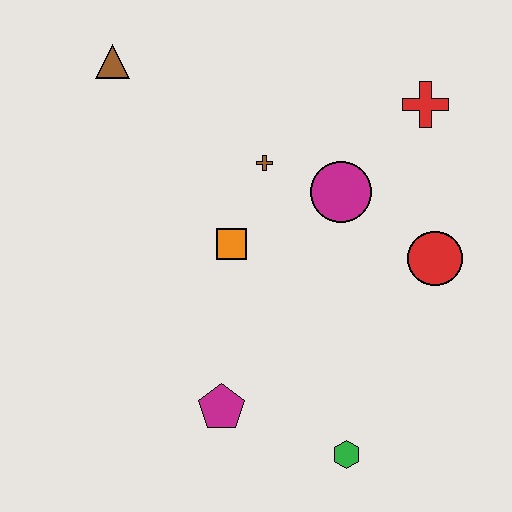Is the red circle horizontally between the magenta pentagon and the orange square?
No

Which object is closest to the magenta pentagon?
The green hexagon is closest to the magenta pentagon.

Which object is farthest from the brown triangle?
The green hexagon is farthest from the brown triangle.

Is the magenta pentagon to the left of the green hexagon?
Yes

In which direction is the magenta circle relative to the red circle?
The magenta circle is to the left of the red circle.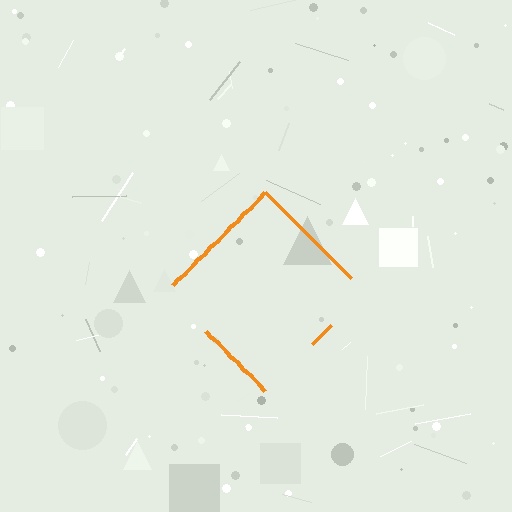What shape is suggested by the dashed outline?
The dashed outline suggests a diamond.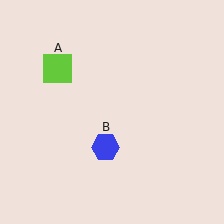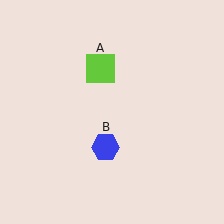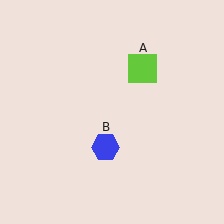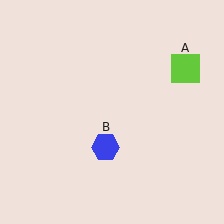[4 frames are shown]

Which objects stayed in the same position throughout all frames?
Blue hexagon (object B) remained stationary.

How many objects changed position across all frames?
1 object changed position: lime square (object A).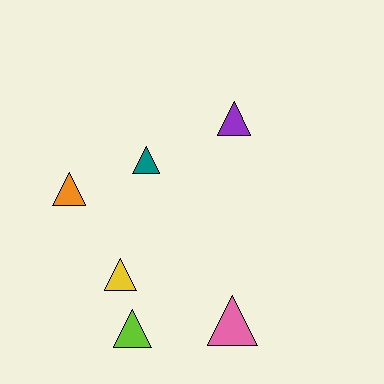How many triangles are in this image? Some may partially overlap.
There are 6 triangles.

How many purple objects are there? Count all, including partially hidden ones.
There is 1 purple object.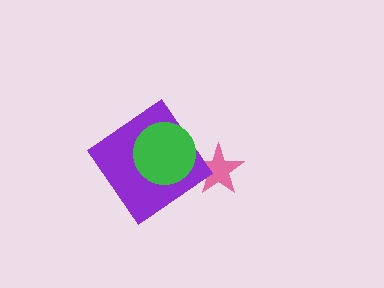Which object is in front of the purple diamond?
The green circle is in front of the purple diamond.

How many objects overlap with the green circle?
1 object overlaps with the green circle.